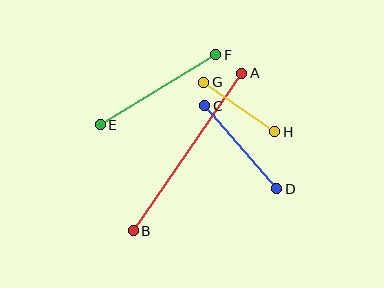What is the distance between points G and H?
The distance is approximately 87 pixels.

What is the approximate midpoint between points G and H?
The midpoint is at approximately (239, 107) pixels.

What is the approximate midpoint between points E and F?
The midpoint is at approximately (158, 90) pixels.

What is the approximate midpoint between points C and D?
The midpoint is at approximately (241, 147) pixels.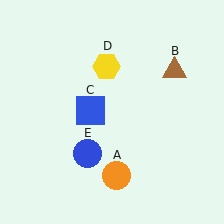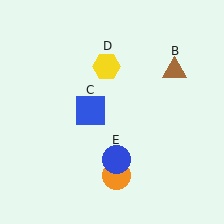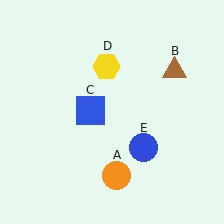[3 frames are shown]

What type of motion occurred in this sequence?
The blue circle (object E) rotated counterclockwise around the center of the scene.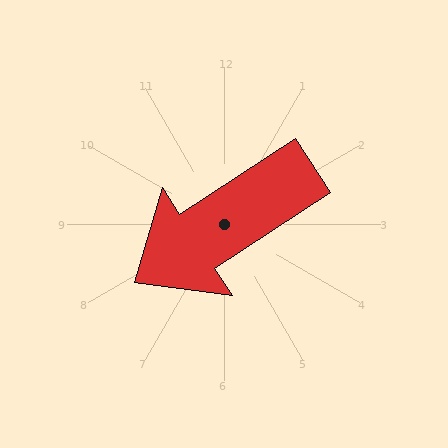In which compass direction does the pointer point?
Southwest.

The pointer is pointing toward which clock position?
Roughly 8 o'clock.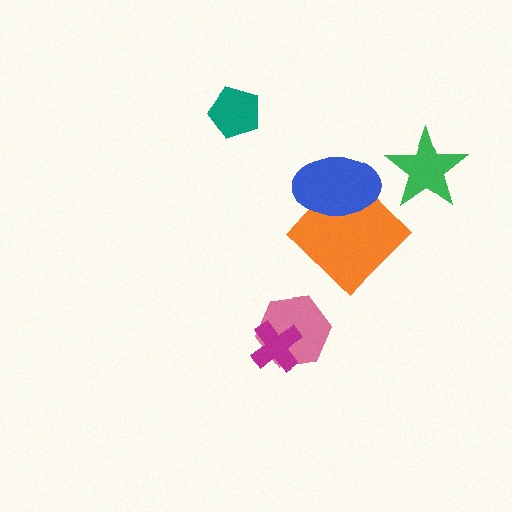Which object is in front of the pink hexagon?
The magenta cross is in front of the pink hexagon.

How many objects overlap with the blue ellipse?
1 object overlaps with the blue ellipse.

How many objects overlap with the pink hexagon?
1 object overlaps with the pink hexagon.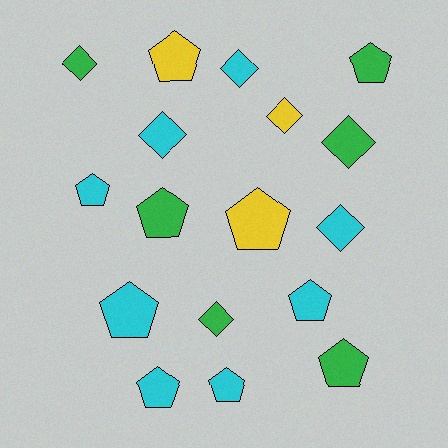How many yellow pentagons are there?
There are 2 yellow pentagons.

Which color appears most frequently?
Cyan, with 8 objects.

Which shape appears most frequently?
Pentagon, with 10 objects.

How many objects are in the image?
There are 17 objects.